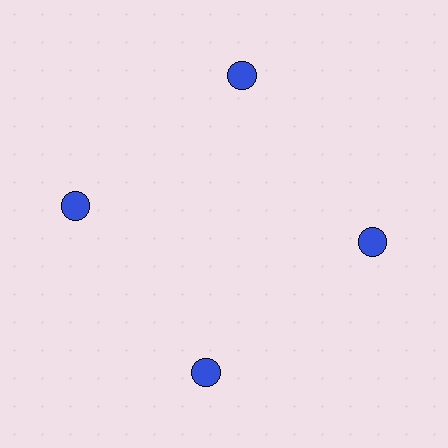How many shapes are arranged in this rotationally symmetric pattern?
There are 4 shapes, arranged in 4 groups of 1.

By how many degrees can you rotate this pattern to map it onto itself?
The pattern maps onto itself every 90 degrees of rotation.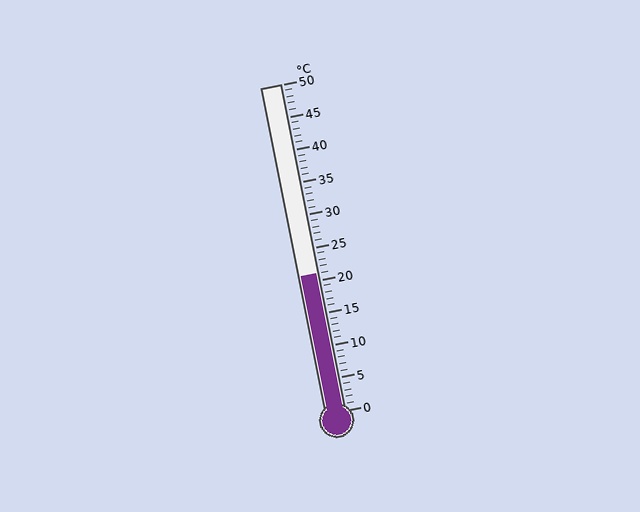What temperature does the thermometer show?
The thermometer shows approximately 21°C.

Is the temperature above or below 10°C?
The temperature is above 10°C.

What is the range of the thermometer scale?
The thermometer scale ranges from 0°C to 50°C.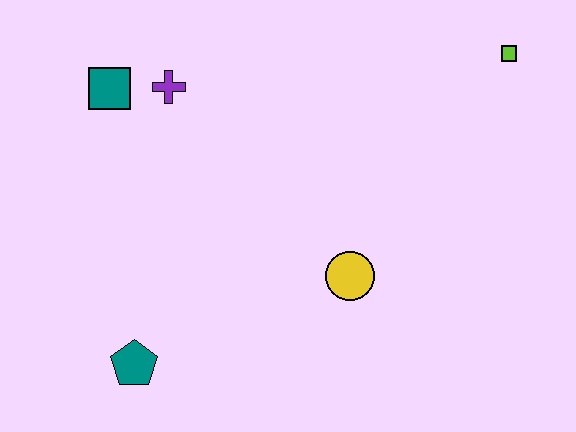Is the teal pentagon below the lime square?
Yes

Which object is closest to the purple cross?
The teal square is closest to the purple cross.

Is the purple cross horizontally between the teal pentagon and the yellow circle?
Yes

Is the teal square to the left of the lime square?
Yes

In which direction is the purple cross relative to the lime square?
The purple cross is to the left of the lime square.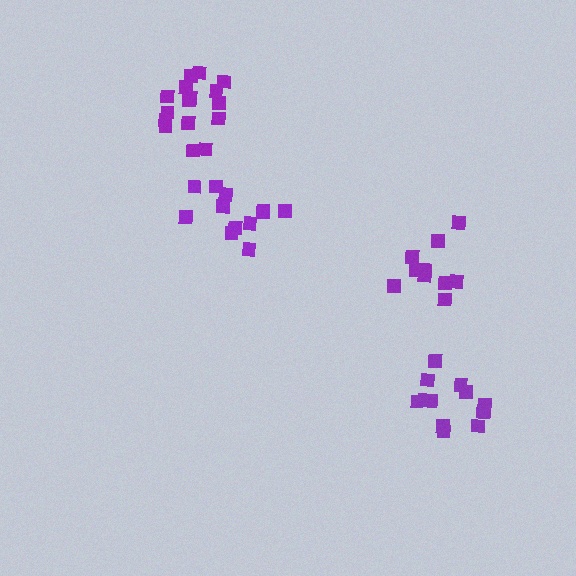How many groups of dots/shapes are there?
There are 4 groups.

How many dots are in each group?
Group 1: 10 dots, Group 2: 13 dots, Group 3: 12 dots, Group 4: 16 dots (51 total).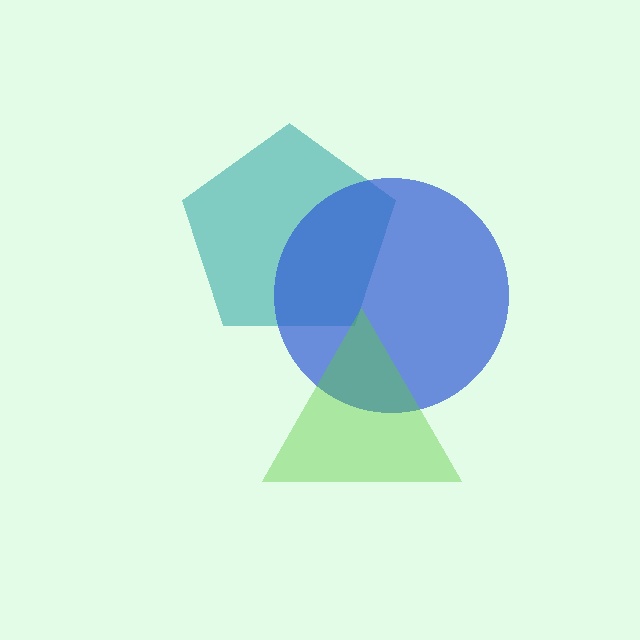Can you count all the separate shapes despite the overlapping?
Yes, there are 3 separate shapes.